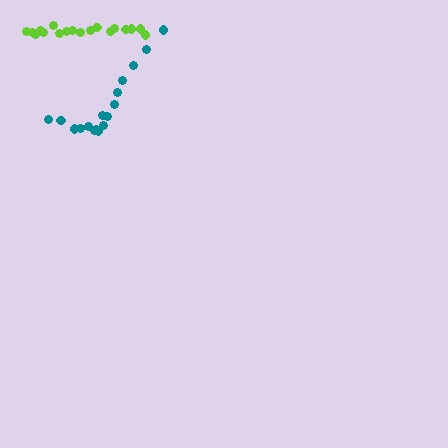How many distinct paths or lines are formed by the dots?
There are 2 distinct paths.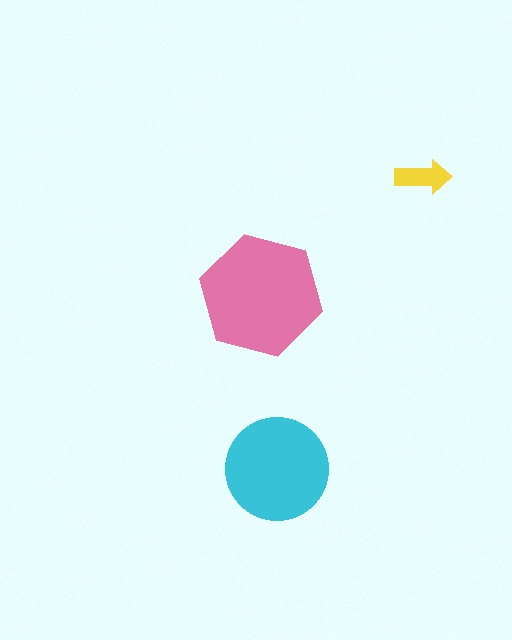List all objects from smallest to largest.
The yellow arrow, the cyan circle, the pink hexagon.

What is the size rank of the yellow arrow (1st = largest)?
3rd.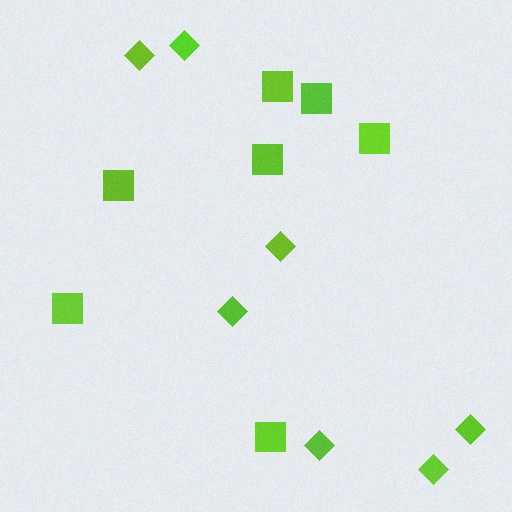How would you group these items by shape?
There are 2 groups: one group of diamonds (7) and one group of squares (7).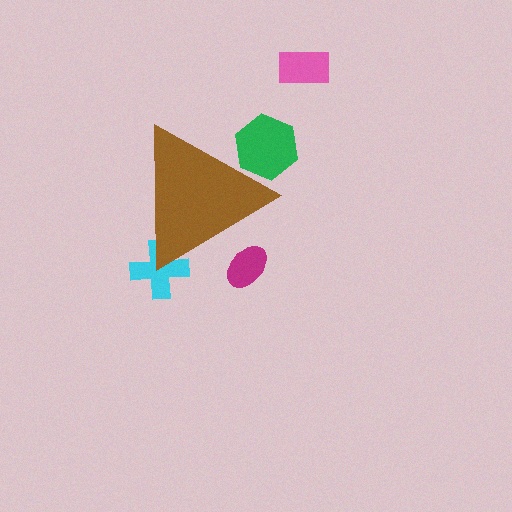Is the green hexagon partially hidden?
Yes, the green hexagon is partially hidden behind the brown triangle.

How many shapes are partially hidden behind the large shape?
3 shapes are partially hidden.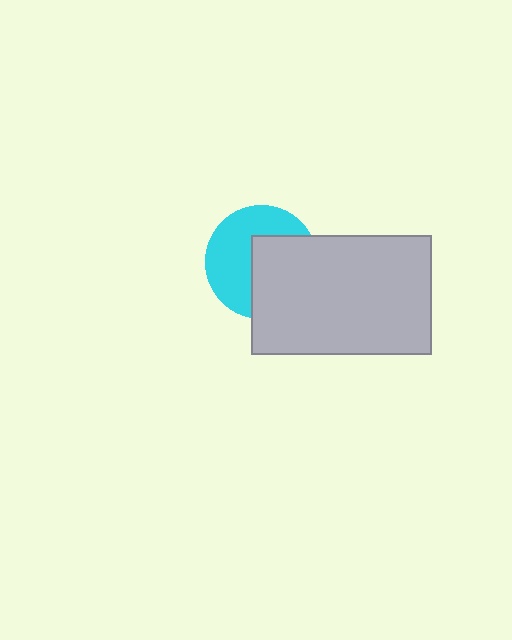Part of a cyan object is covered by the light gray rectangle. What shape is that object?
It is a circle.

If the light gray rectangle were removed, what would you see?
You would see the complete cyan circle.